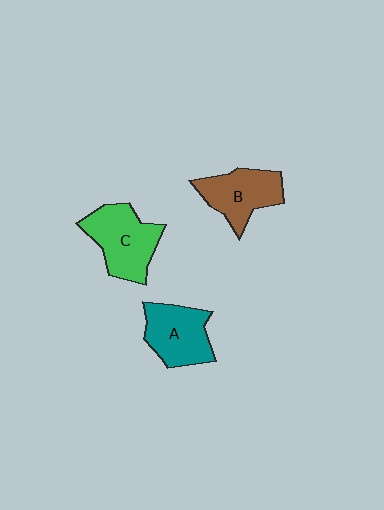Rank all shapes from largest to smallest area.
From largest to smallest: C (green), A (teal), B (brown).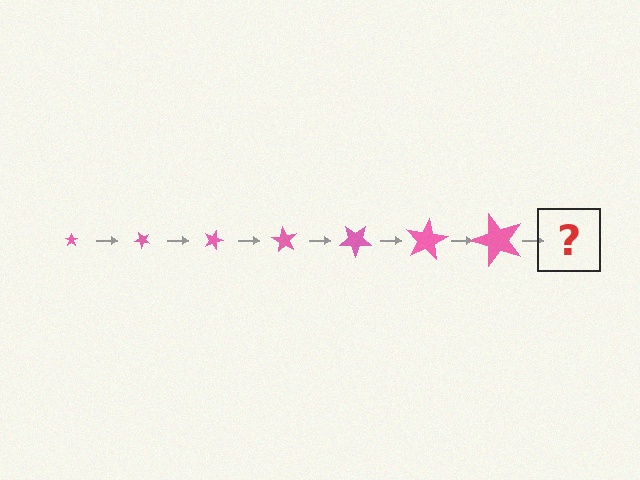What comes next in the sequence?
The next element should be a star, larger than the previous one and rotated 315 degrees from the start.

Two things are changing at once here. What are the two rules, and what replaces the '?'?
The two rules are that the star grows larger each step and it rotates 45 degrees each step. The '?' should be a star, larger than the previous one and rotated 315 degrees from the start.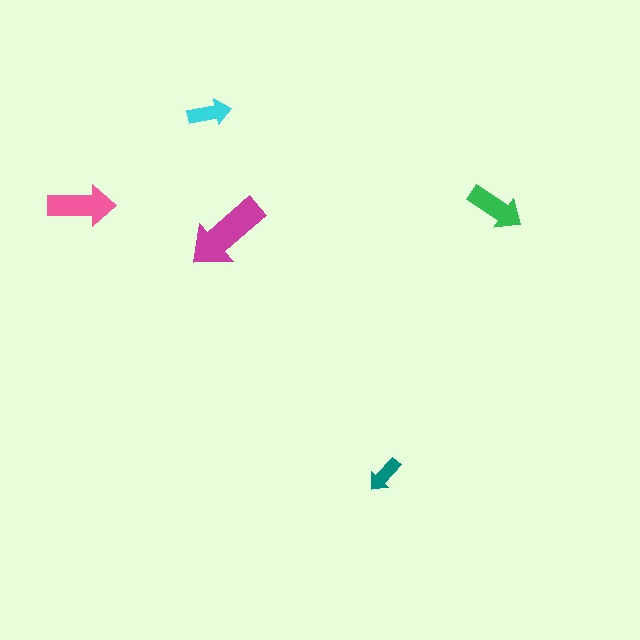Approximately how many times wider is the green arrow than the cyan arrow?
About 1.5 times wider.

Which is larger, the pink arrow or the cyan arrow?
The pink one.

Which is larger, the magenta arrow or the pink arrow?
The magenta one.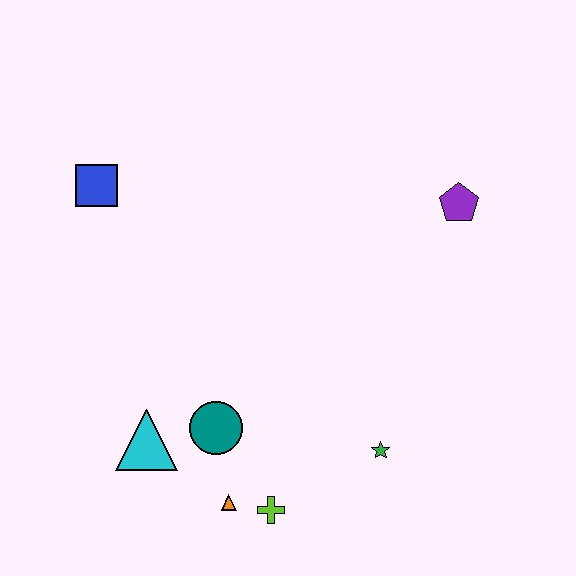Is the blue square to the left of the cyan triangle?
Yes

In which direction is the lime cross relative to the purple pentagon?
The lime cross is below the purple pentagon.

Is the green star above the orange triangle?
Yes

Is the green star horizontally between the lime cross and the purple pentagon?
Yes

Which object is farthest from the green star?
The blue square is farthest from the green star.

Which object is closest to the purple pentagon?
The green star is closest to the purple pentagon.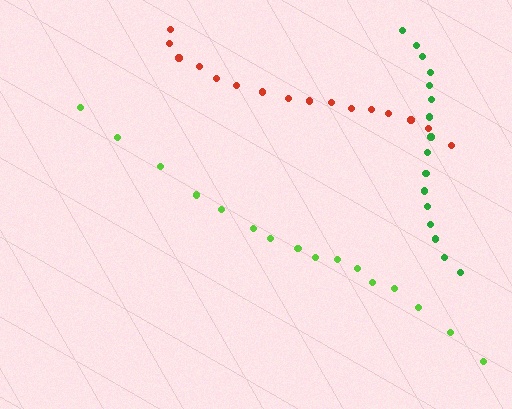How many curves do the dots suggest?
There are 3 distinct paths.